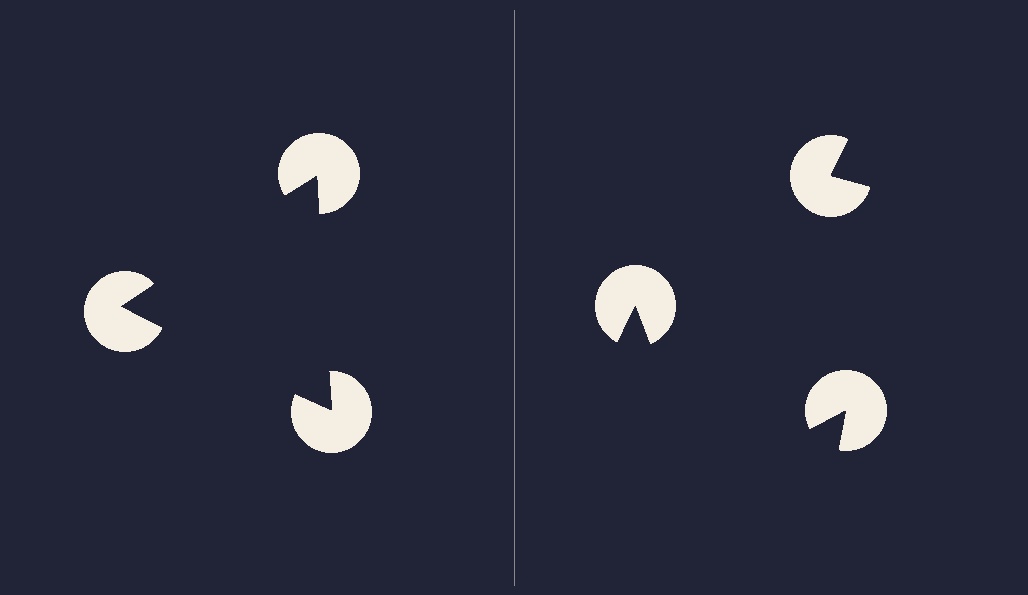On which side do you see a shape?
An illusory triangle appears on the left side. On the right side the wedge cuts are rotated, so no coherent shape forms.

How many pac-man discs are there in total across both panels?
6 — 3 on each side.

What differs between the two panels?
The pac-man discs are positioned identically on both sides; only the wedge orientations differ. On the left they align to a triangle; on the right they are misaligned.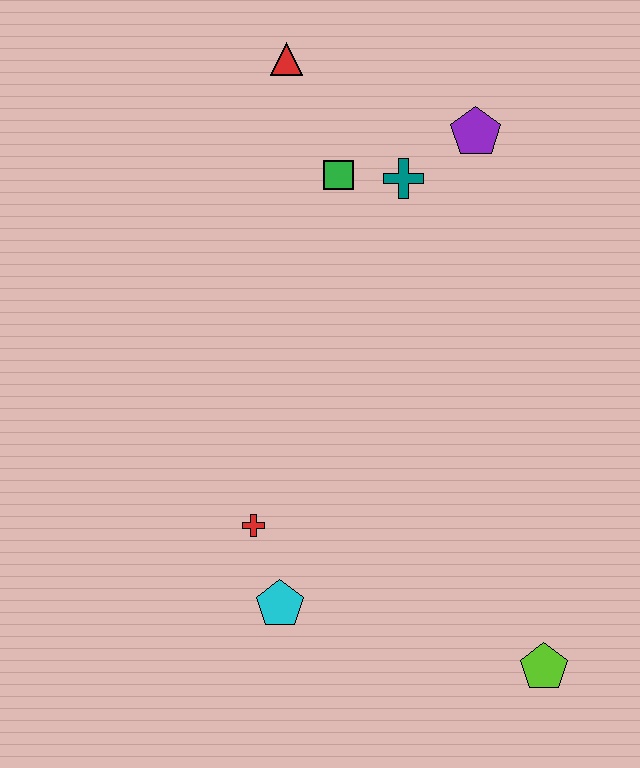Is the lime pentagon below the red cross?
Yes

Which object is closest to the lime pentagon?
The cyan pentagon is closest to the lime pentagon.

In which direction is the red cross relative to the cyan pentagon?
The red cross is above the cyan pentagon.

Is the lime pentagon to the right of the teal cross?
Yes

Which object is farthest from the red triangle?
The lime pentagon is farthest from the red triangle.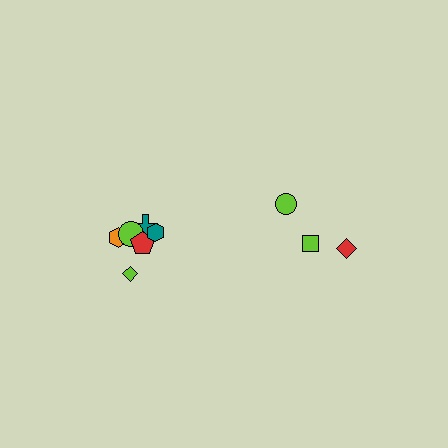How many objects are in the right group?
There are 3 objects.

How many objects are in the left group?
There are 6 objects.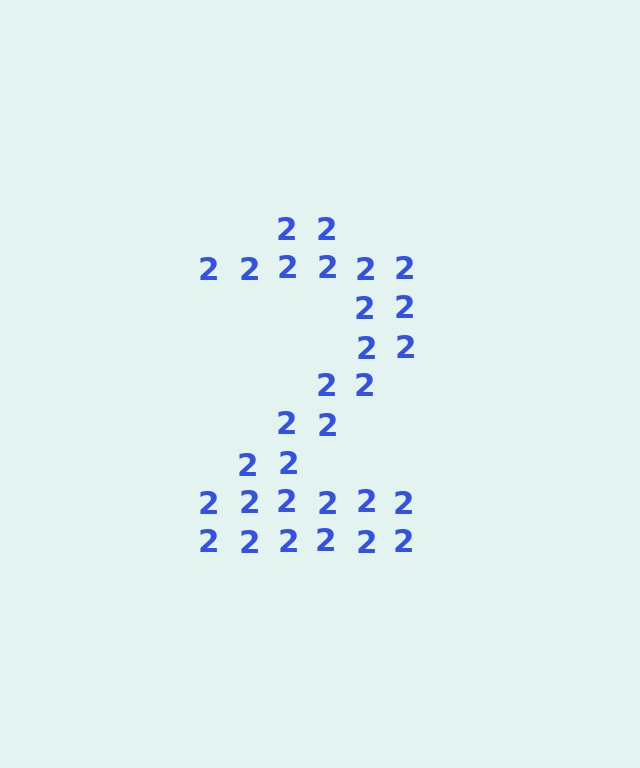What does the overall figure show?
The overall figure shows the digit 2.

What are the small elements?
The small elements are digit 2's.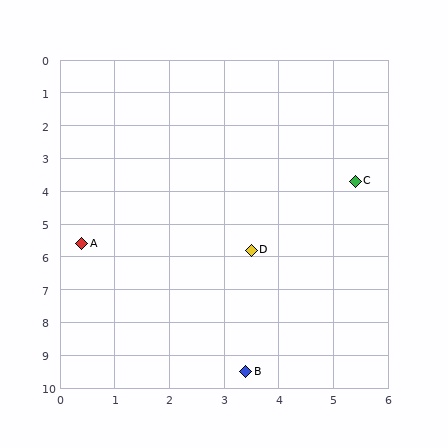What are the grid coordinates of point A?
Point A is at approximately (0.4, 5.6).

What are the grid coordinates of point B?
Point B is at approximately (3.4, 9.5).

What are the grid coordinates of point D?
Point D is at approximately (3.5, 5.8).